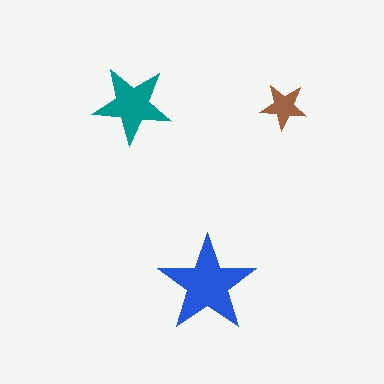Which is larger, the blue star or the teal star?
The blue one.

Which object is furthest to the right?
The brown star is rightmost.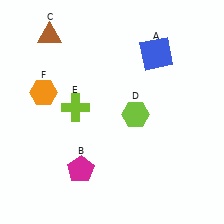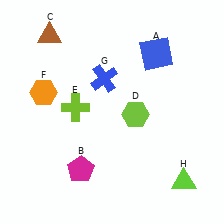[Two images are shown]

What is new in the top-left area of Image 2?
A blue cross (G) was added in the top-left area of Image 2.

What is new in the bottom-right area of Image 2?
A lime triangle (H) was added in the bottom-right area of Image 2.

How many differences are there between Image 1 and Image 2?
There are 2 differences between the two images.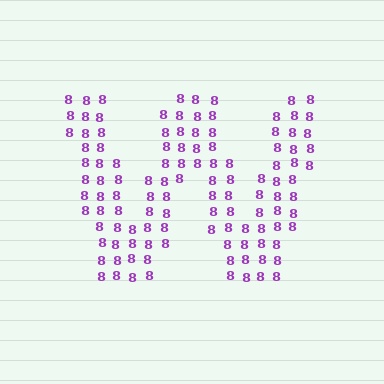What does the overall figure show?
The overall figure shows the letter W.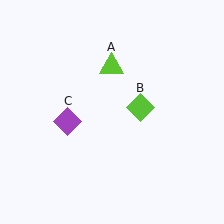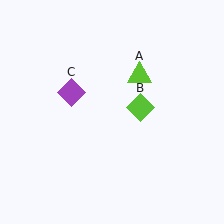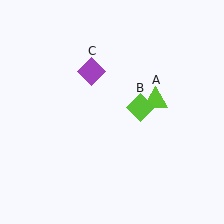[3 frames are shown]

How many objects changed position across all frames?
2 objects changed position: lime triangle (object A), purple diamond (object C).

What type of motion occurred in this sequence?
The lime triangle (object A), purple diamond (object C) rotated clockwise around the center of the scene.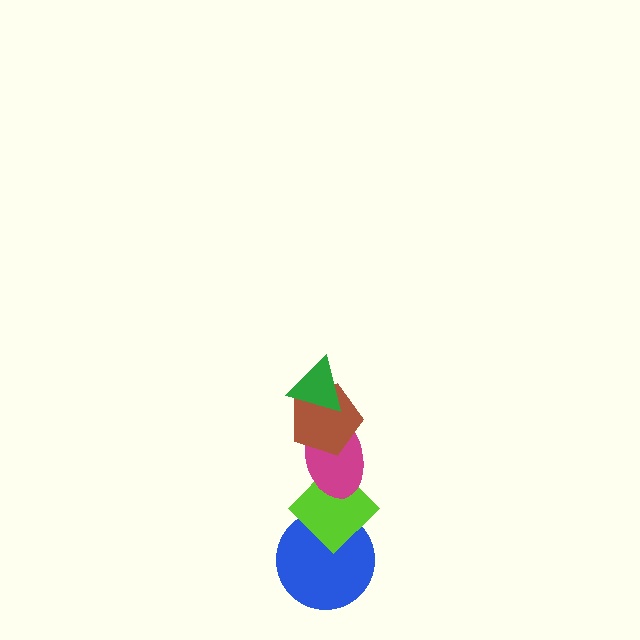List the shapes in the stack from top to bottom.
From top to bottom: the green triangle, the brown pentagon, the magenta ellipse, the lime diamond, the blue circle.